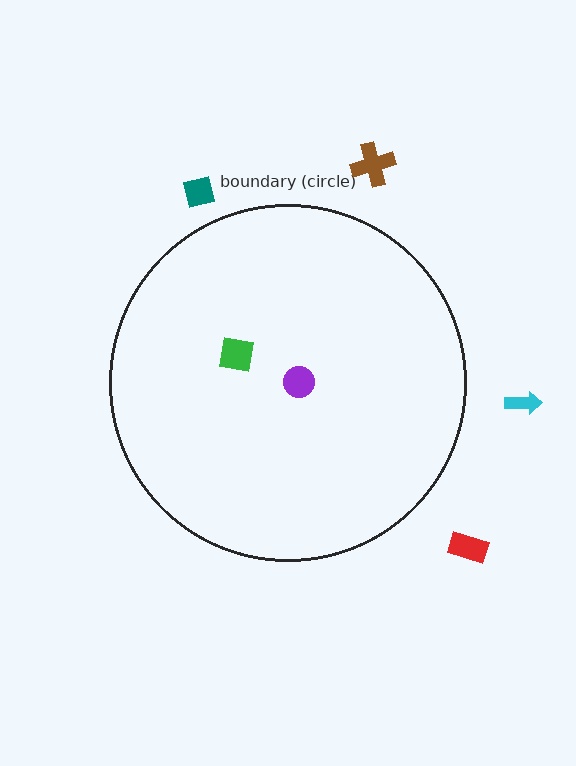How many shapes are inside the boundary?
2 inside, 4 outside.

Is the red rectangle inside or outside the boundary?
Outside.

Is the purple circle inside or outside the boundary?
Inside.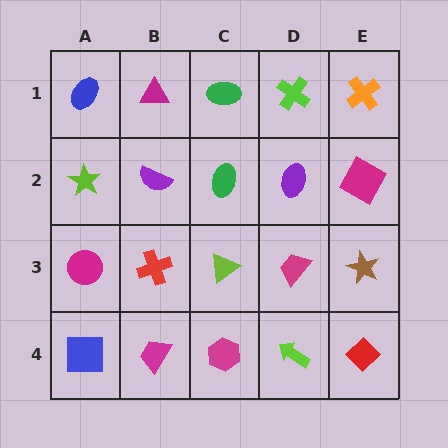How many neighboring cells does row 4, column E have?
2.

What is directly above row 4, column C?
A lime triangle.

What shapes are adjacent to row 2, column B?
A magenta triangle (row 1, column B), a red cross (row 3, column B), a lime star (row 2, column A), a green ellipse (row 2, column C).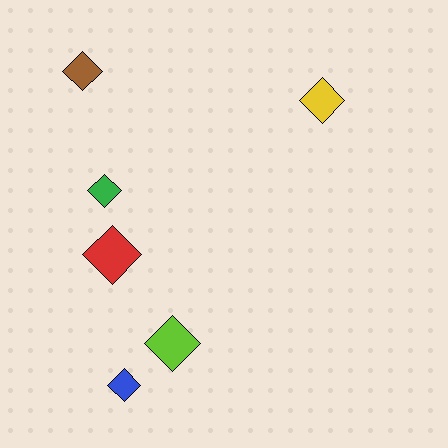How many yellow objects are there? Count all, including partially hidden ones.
There is 1 yellow object.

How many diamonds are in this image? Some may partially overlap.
There are 6 diamonds.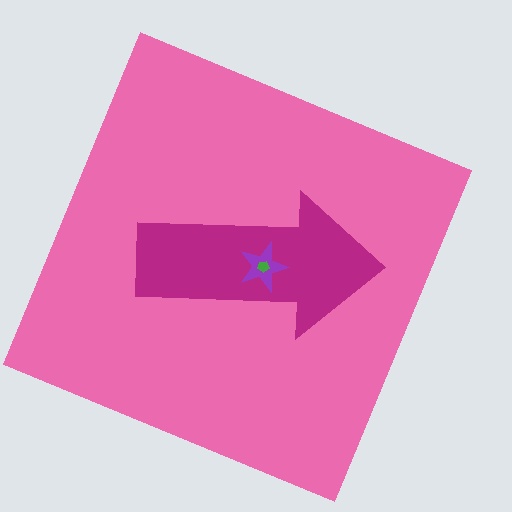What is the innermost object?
The green pentagon.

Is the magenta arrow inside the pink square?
Yes.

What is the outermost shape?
The pink square.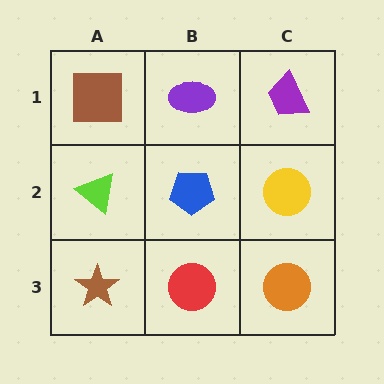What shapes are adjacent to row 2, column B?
A purple ellipse (row 1, column B), a red circle (row 3, column B), a lime triangle (row 2, column A), a yellow circle (row 2, column C).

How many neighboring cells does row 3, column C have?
2.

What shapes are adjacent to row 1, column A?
A lime triangle (row 2, column A), a purple ellipse (row 1, column B).